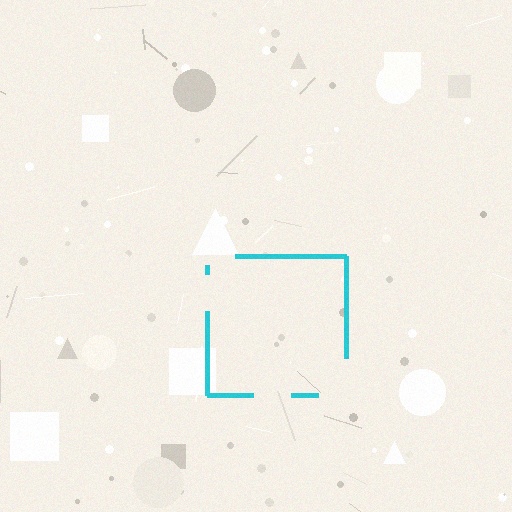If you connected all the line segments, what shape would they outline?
They would outline a square.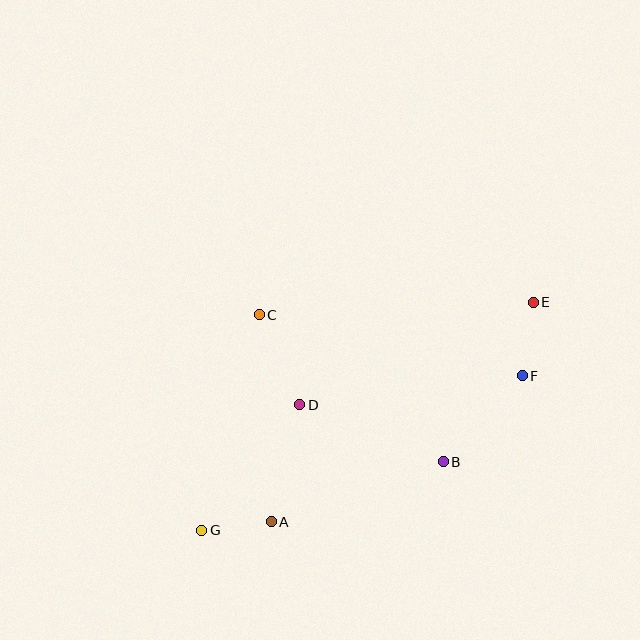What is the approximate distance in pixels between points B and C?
The distance between B and C is approximately 235 pixels.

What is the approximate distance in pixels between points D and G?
The distance between D and G is approximately 159 pixels.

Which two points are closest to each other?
Points A and G are closest to each other.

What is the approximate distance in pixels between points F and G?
The distance between F and G is approximately 356 pixels.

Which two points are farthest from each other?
Points E and G are farthest from each other.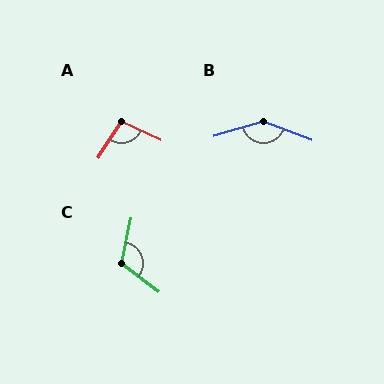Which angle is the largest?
B, at approximately 142 degrees.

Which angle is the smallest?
A, at approximately 98 degrees.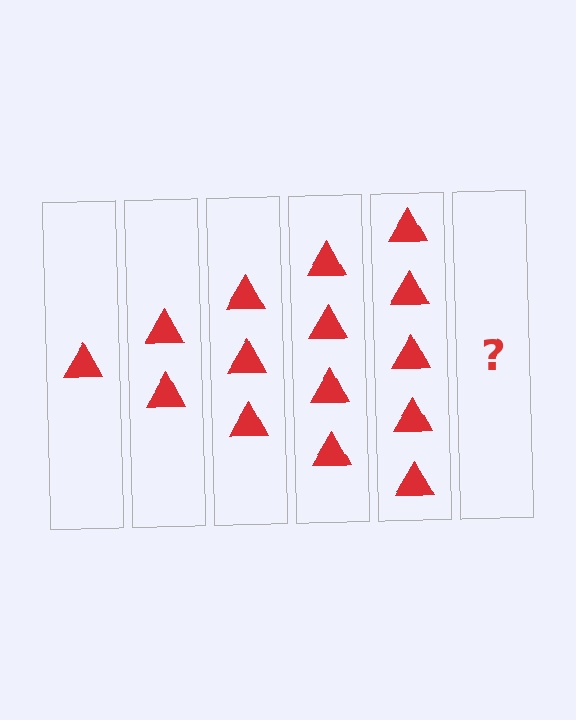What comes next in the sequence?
The next element should be 6 triangles.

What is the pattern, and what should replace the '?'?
The pattern is that each step adds one more triangle. The '?' should be 6 triangles.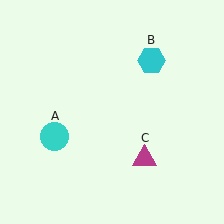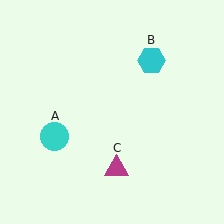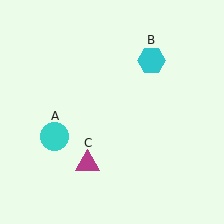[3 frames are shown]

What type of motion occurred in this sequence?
The magenta triangle (object C) rotated clockwise around the center of the scene.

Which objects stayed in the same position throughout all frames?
Cyan circle (object A) and cyan hexagon (object B) remained stationary.